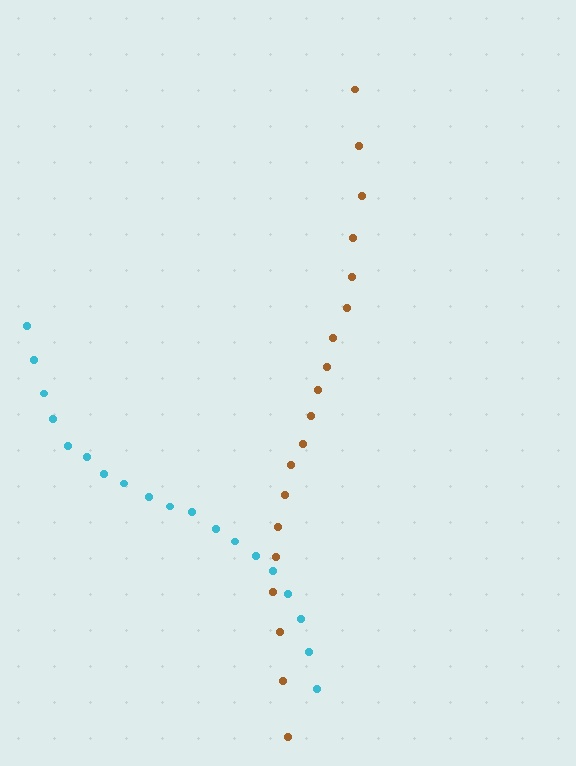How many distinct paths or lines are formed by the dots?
There are 2 distinct paths.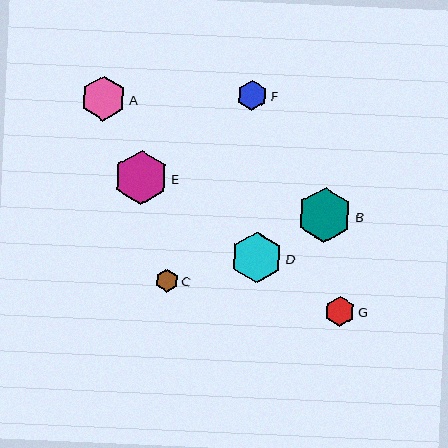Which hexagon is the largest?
Hexagon B is the largest with a size of approximately 55 pixels.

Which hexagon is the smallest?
Hexagon C is the smallest with a size of approximately 23 pixels.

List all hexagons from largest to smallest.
From largest to smallest: B, E, D, A, F, G, C.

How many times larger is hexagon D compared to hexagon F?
Hexagon D is approximately 1.7 times the size of hexagon F.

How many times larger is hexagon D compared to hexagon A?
Hexagon D is approximately 1.1 times the size of hexagon A.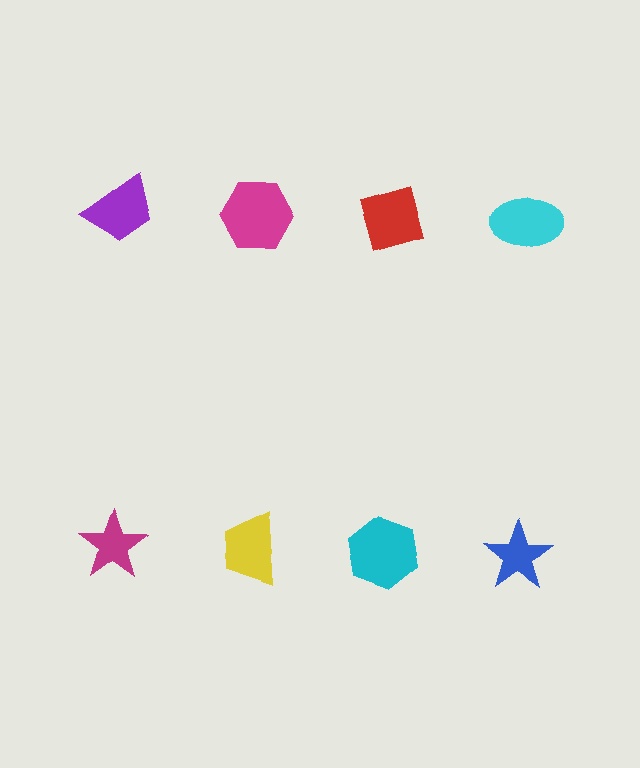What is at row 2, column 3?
A cyan hexagon.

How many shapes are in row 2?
4 shapes.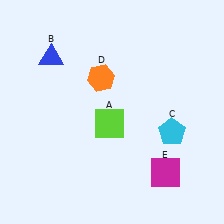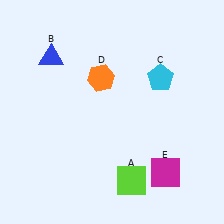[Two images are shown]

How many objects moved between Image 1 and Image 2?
2 objects moved between the two images.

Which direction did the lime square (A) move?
The lime square (A) moved down.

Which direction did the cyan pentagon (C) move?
The cyan pentagon (C) moved up.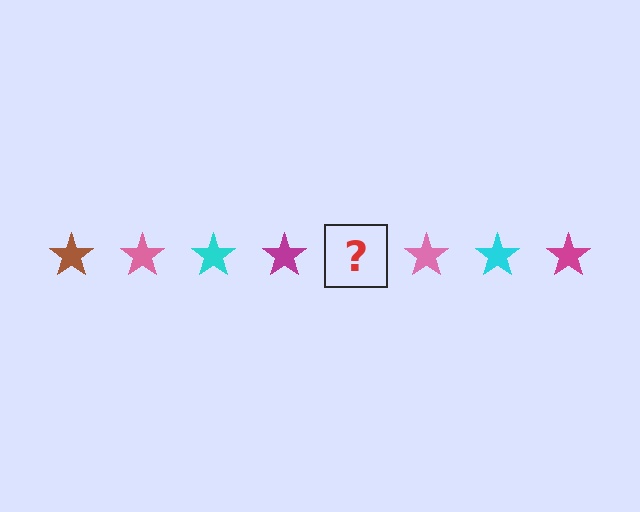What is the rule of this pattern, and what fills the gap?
The rule is that the pattern cycles through brown, pink, cyan, magenta stars. The gap should be filled with a brown star.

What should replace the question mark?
The question mark should be replaced with a brown star.